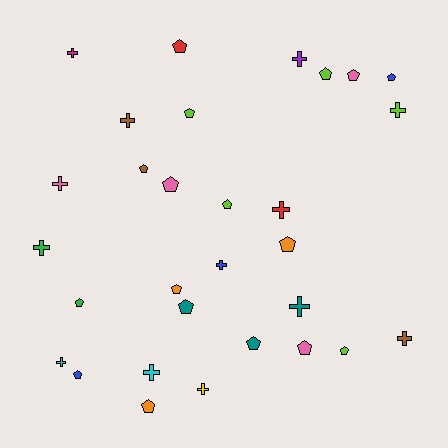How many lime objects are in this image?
There are 5 lime objects.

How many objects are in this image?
There are 30 objects.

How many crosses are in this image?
There are 13 crosses.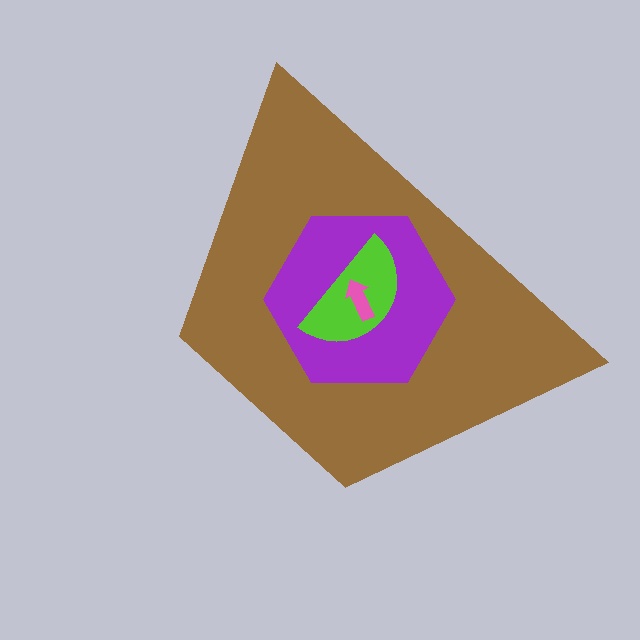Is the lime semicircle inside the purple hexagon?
Yes.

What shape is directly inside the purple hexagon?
The lime semicircle.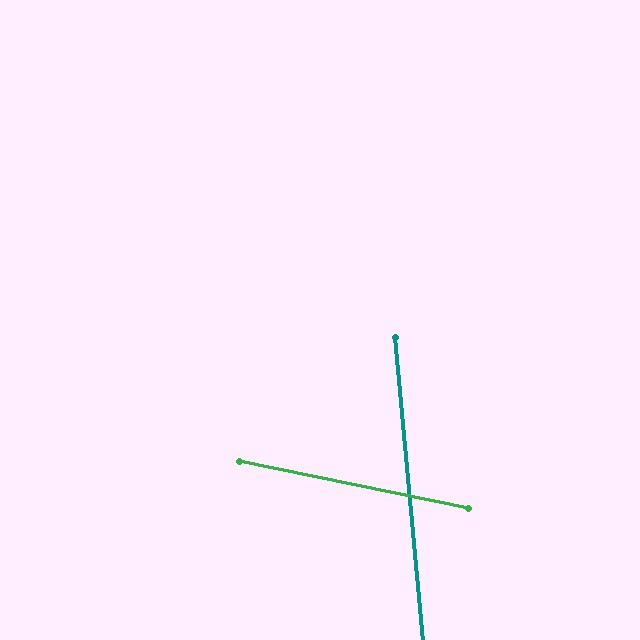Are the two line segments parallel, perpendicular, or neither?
Neither parallel nor perpendicular — they differ by about 73°.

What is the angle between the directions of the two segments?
Approximately 73 degrees.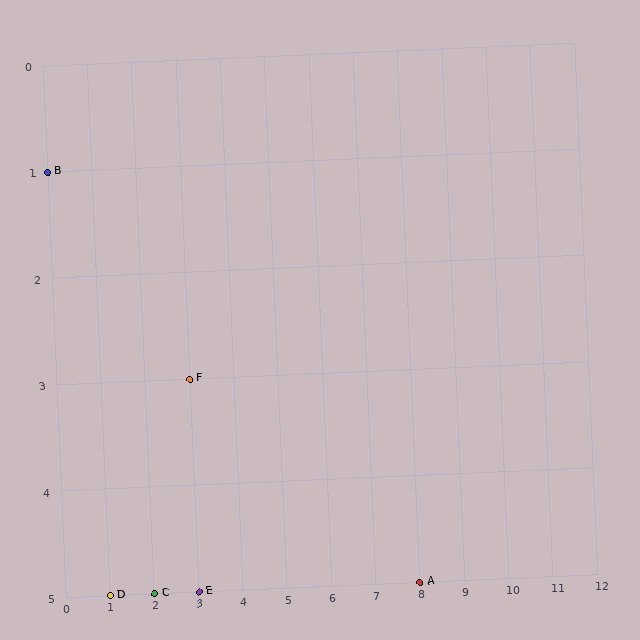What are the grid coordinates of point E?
Point E is at grid coordinates (3, 5).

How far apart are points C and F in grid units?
Points C and F are 1 column and 2 rows apart (about 2.2 grid units diagonally).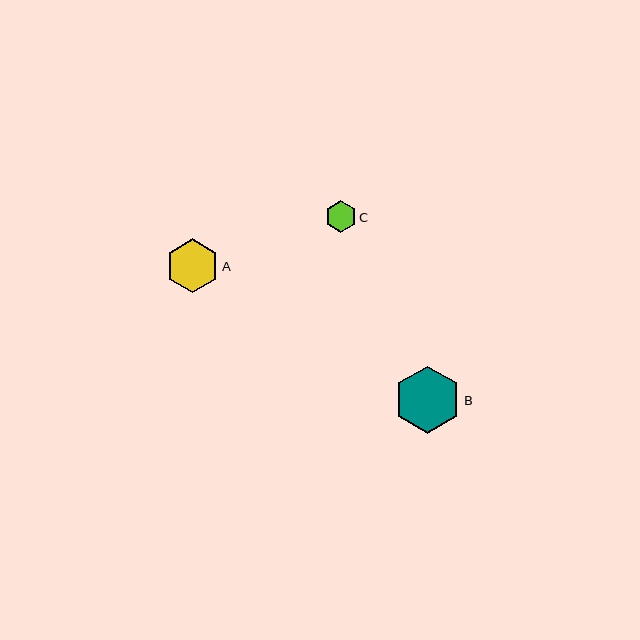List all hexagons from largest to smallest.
From largest to smallest: B, A, C.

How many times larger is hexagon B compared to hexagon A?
Hexagon B is approximately 1.2 times the size of hexagon A.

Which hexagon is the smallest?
Hexagon C is the smallest with a size of approximately 31 pixels.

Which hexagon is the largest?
Hexagon B is the largest with a size of approximately 67 pixels.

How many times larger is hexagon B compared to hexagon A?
Hexagon B is approximately 1.2 times the size of hexagon A.